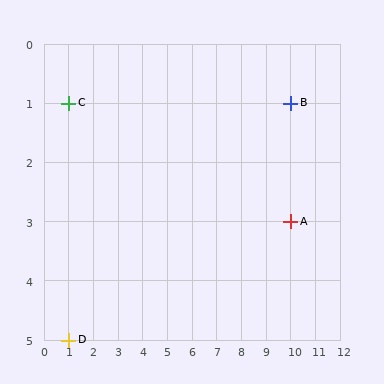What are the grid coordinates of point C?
Point C is at grid coordinates (1, 1).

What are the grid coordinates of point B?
Point B is at grid coordinates (10, 1).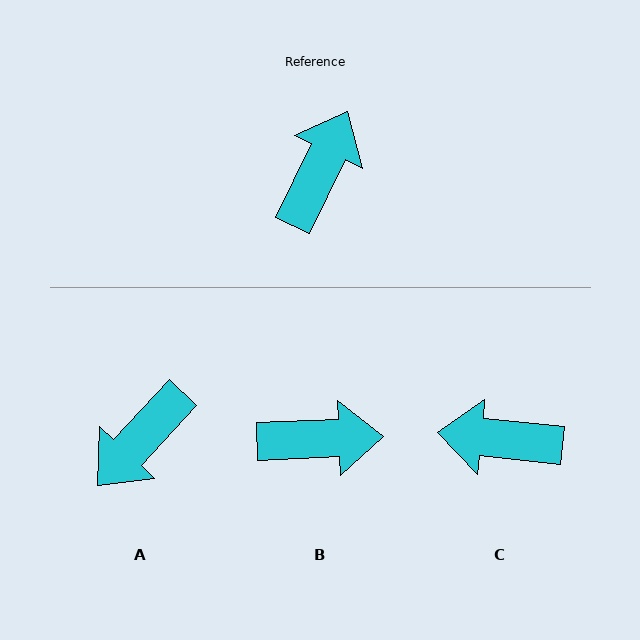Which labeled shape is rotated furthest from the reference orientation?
A, about 163 degrees away.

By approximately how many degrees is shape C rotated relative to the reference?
Approximately 110 degrees counter-clockwise.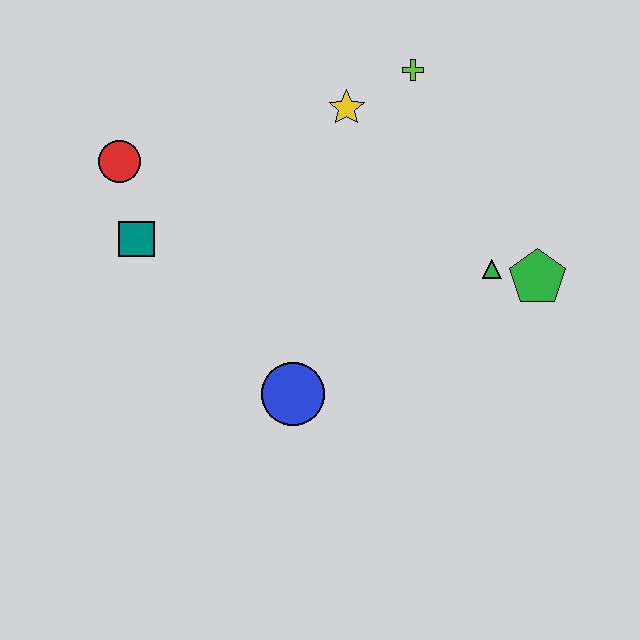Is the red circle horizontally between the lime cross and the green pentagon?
No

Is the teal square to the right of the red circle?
Yes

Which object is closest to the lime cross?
The yellow star is closest to the lime cross.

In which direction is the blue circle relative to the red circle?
The blue circle is below the red circle.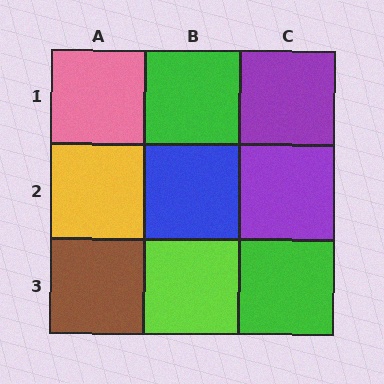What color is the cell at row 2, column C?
Purple.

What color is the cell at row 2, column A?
Yellow.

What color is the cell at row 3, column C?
Green.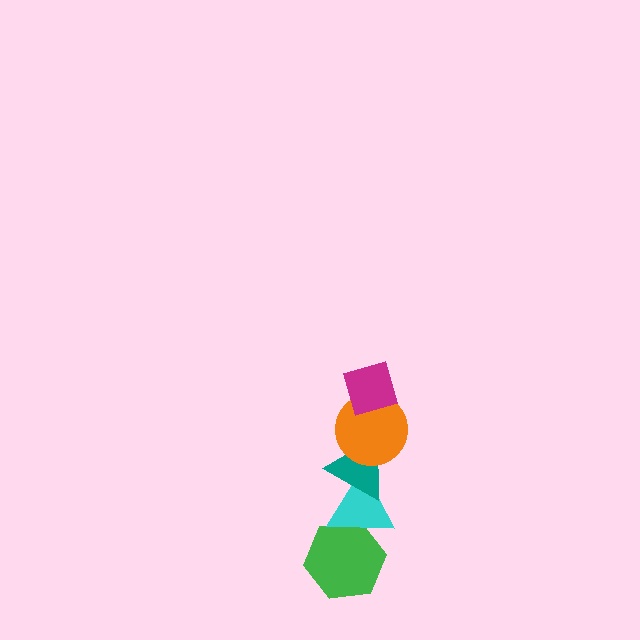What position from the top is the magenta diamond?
The magenta diamond is 1st from the top.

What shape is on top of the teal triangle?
The orange circle is on top of the teal triangle.